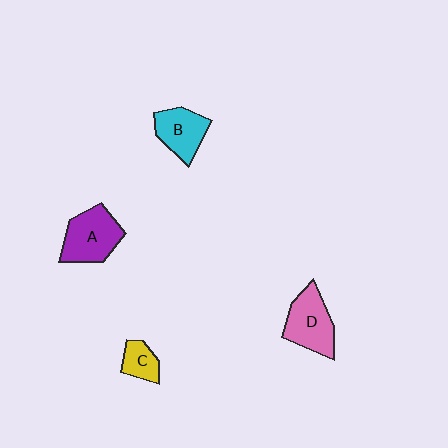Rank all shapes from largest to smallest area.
From largest to smallest: A (purple), D (pink), B (cyan), C (yellow).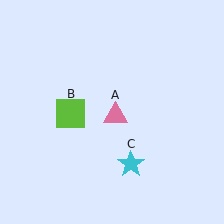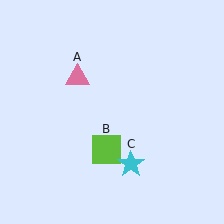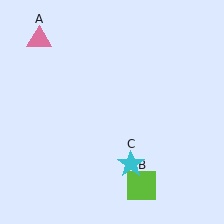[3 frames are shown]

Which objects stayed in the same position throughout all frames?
Cyan star (object C) remained stationary.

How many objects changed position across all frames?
2 objects changed position: pink triangle (object A), lime square (object B).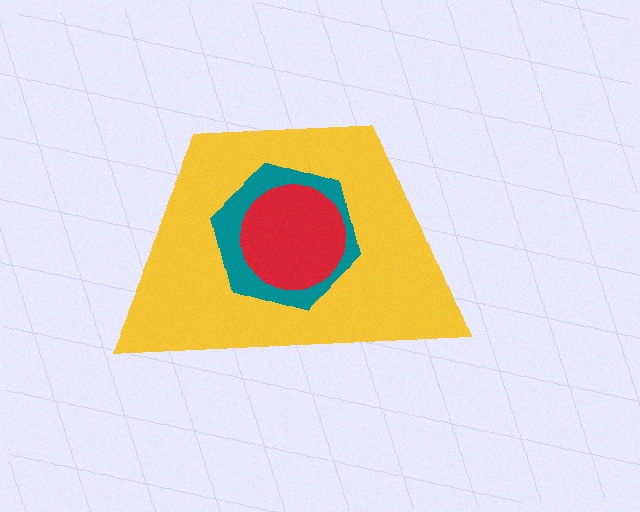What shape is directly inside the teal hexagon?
The red circle.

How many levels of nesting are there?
3.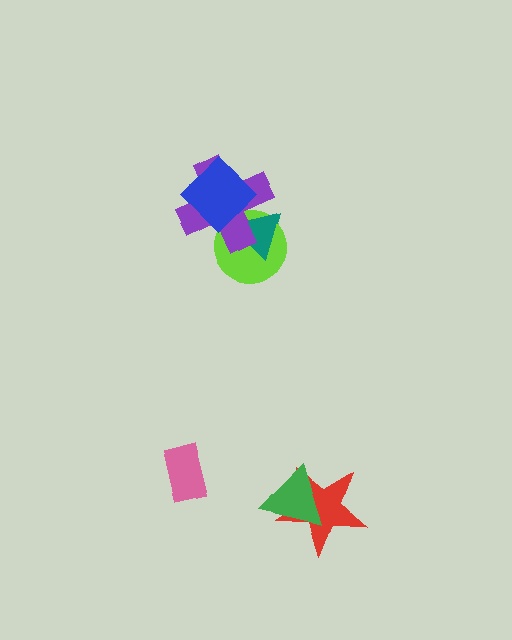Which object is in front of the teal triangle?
The purple cross is in front of the teal triangle.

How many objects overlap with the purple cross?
3 objects overlap with the purple cross.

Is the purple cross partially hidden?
Yes, it is partially covered by another shape.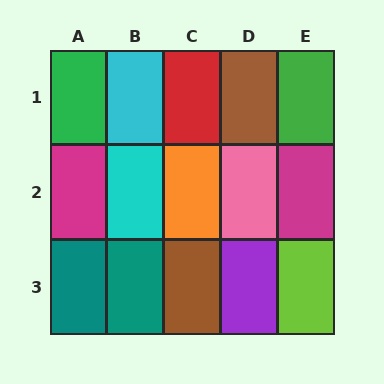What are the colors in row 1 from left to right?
Green, cyan, red, brown, green.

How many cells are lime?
1 cell is lime.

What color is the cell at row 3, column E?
Lime.